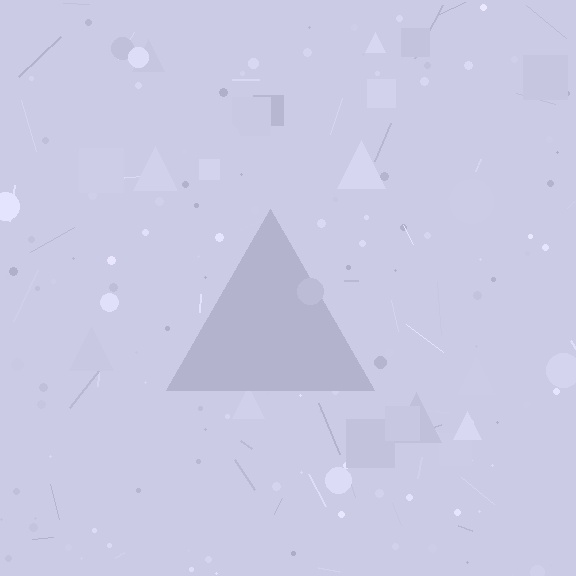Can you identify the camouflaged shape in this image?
The camouflaged shape is a triangle.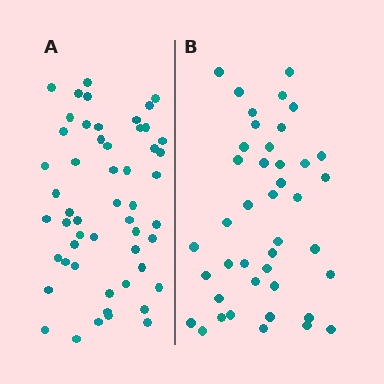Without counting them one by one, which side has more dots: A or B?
Region A (the left region) has more dots.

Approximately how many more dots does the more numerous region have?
Region A has roughly 12 or so more dots than region B.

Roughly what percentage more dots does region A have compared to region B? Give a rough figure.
About 25% more.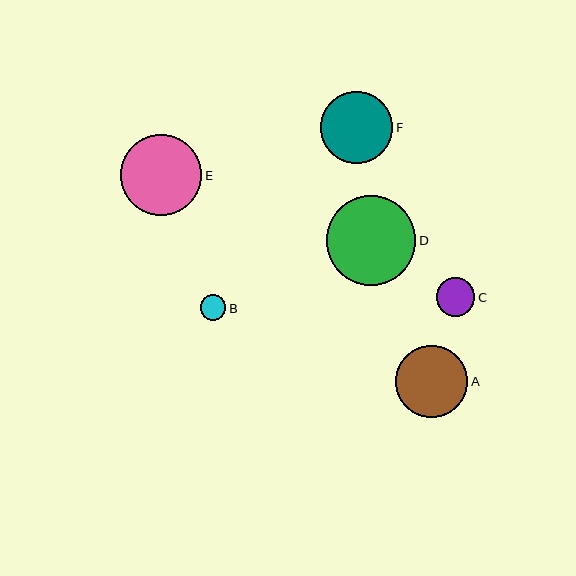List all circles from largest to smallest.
From largest to smallest: D, E, A, F, C, B.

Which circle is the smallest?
Circle B is the smallest with a size of approximately 26 pixels.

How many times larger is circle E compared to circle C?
Circle E is approximately 2.1 times the size of circle C.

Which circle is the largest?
Circle D is the largest with a size of approximately 89 pixels.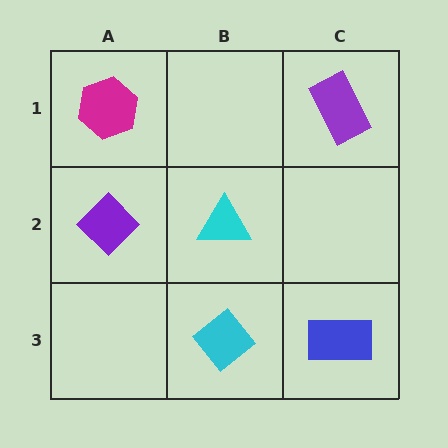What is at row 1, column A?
A magenta hexagon.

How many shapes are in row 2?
2 shapes.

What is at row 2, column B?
A cyan triangle.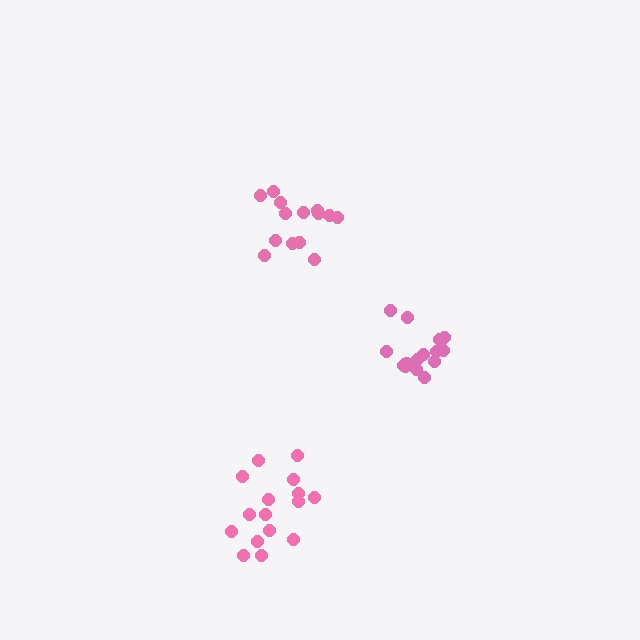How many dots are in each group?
Group 1: 16 dots, Group 2: 14 dots, Group 3: 15 dots (45 total).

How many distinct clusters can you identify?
There are 3 distinct clusters.